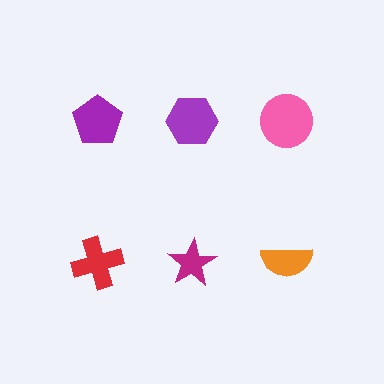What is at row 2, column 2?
A magenta star.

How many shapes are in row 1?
3 shapes.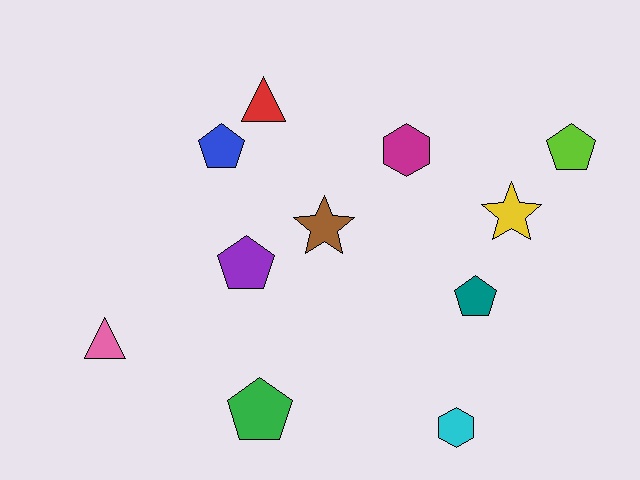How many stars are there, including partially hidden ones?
There are 2 stars.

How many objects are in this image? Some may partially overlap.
There are 11 objects.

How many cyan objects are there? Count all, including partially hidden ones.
There is 1 cyan object.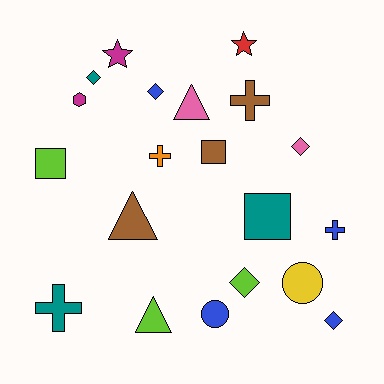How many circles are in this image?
There are 2 circles.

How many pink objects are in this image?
There are 2 pink objects.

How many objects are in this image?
There are 20 objects.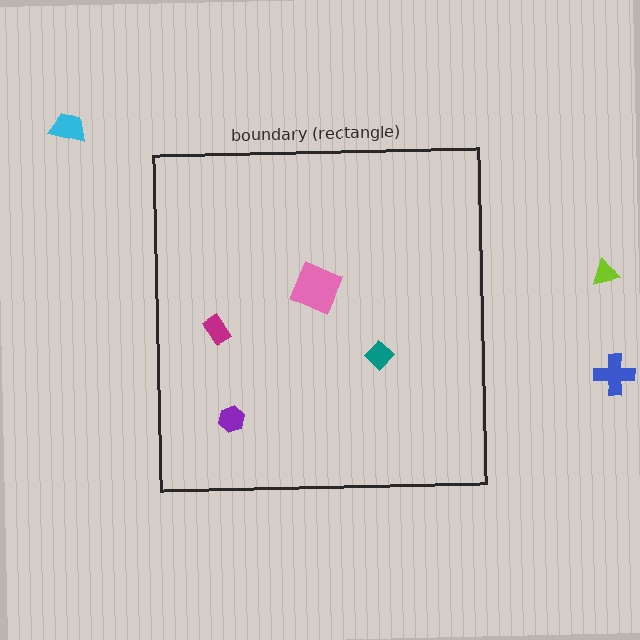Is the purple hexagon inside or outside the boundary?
Inside.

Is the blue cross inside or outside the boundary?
Outside.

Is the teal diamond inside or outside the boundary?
Inside.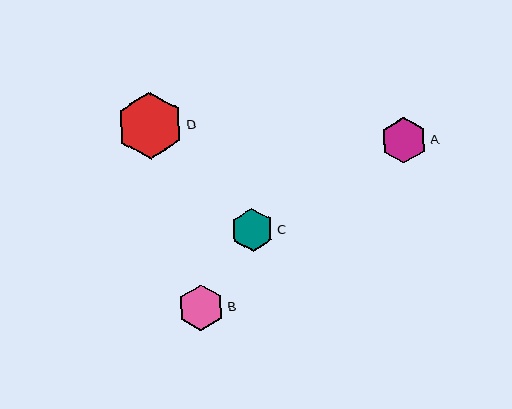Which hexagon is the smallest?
Hexagon C is the smallest with a size of approximately 43 pixels.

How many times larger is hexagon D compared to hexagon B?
Hexagon D is approximately 1.4 times the size of hexagon B.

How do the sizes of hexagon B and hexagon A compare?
Hexagon B and hexagon A are approximately the same size.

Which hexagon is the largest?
Hexagon D is the largest with a size of approximately 66 pixels.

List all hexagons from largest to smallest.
From largest to smallest: D, B, A, C.